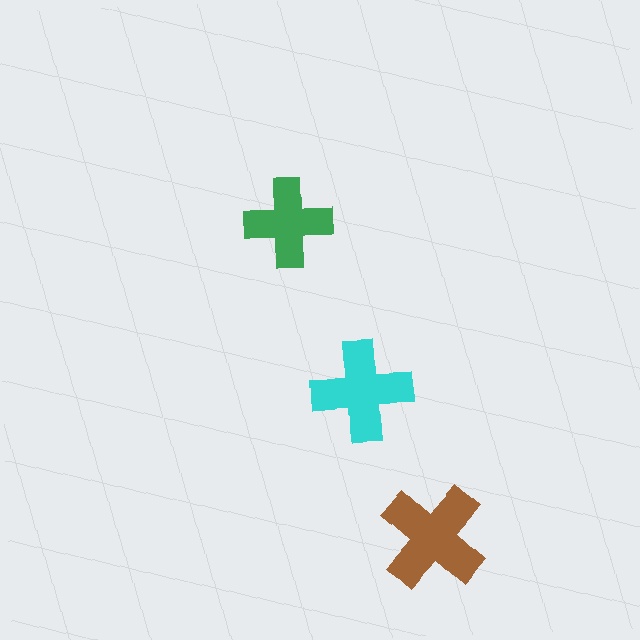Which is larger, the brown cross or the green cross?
The brown one.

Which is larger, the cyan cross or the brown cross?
The brown one.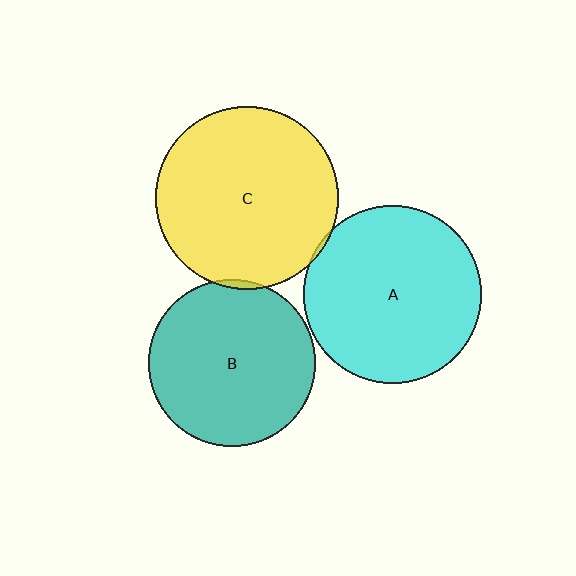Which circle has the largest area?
Circle C (yellow).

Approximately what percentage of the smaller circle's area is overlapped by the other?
Approximately 5%.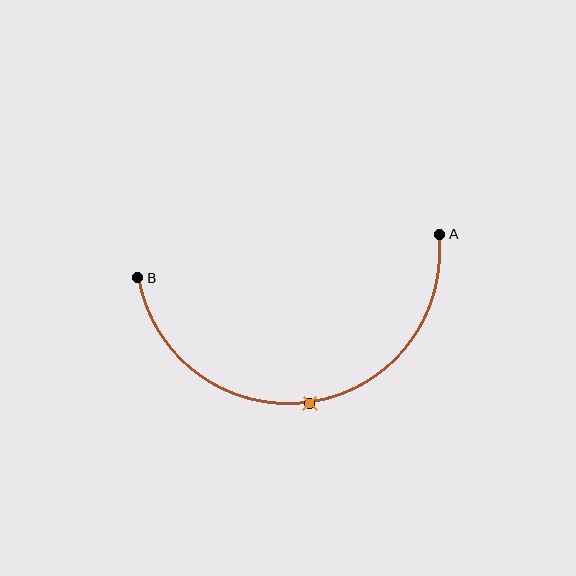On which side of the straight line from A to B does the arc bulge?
The arc bulges below the straight line connecting A and B.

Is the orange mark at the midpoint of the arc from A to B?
Yes. The orange mark lies on the arc at equal arc-length from both A and B — it is the arc midpoint.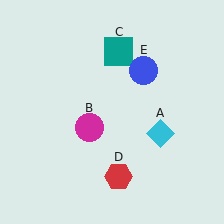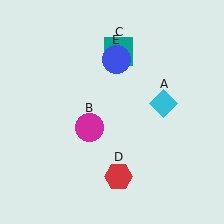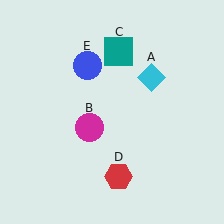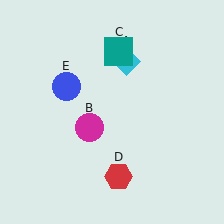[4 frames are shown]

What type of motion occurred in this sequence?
The cyan diamond (object A), blue circle (object E) rotated counterclockwise around the center of the scene.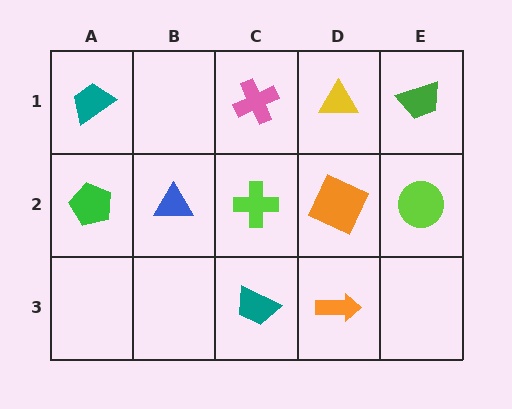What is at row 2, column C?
A lime cross.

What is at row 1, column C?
A pink cross.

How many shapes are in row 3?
2 shapes.